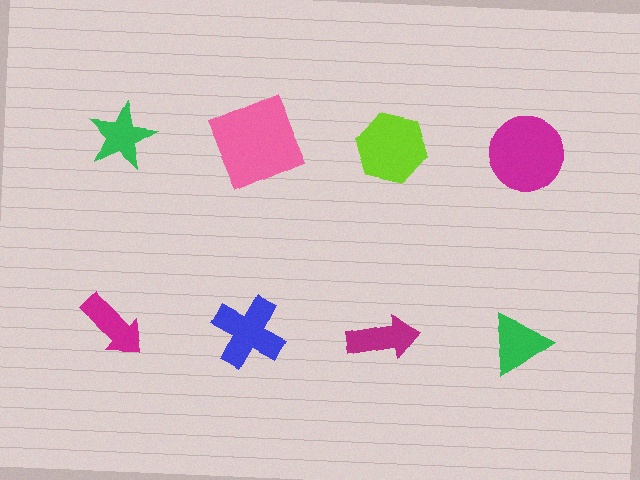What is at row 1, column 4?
A magenta circle.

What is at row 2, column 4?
A green triangle.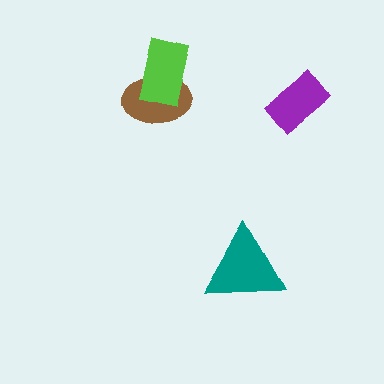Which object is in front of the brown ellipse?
The lime rectangle is in front of the brown ellipse.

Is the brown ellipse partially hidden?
Yes, it is partially covered by another shape.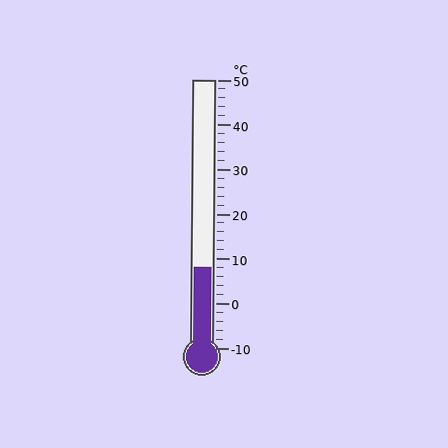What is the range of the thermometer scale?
The thermometer scale ranges from -10°C to 50°C.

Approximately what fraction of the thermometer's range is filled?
The thermometer is filled to approximately 30% of its range.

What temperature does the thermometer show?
The thermometer shows approximately 8°C.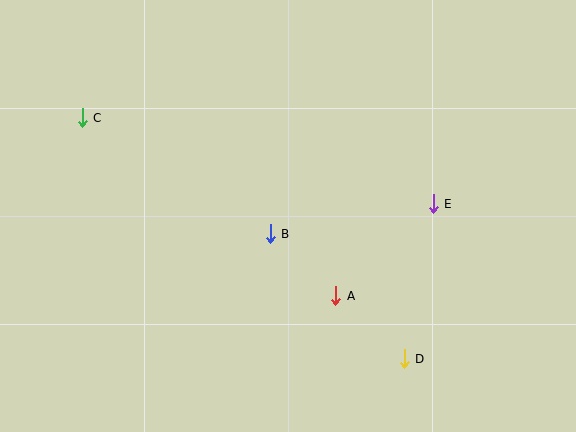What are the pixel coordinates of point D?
Point D is at (404, 359).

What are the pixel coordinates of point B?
Point B is at (270, 234).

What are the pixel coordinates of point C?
Point C is at (82, 118).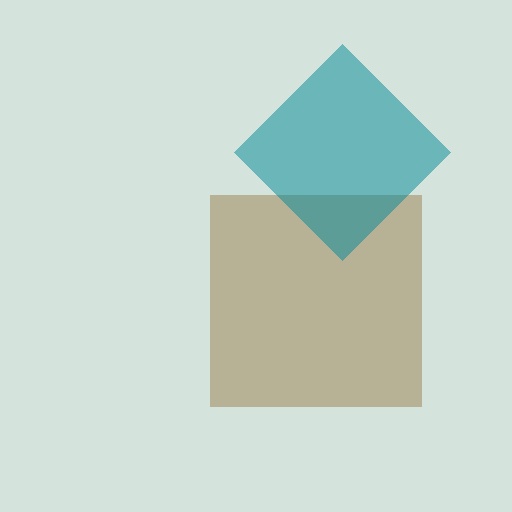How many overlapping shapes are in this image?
There are 2 overlapping shapes in the image.